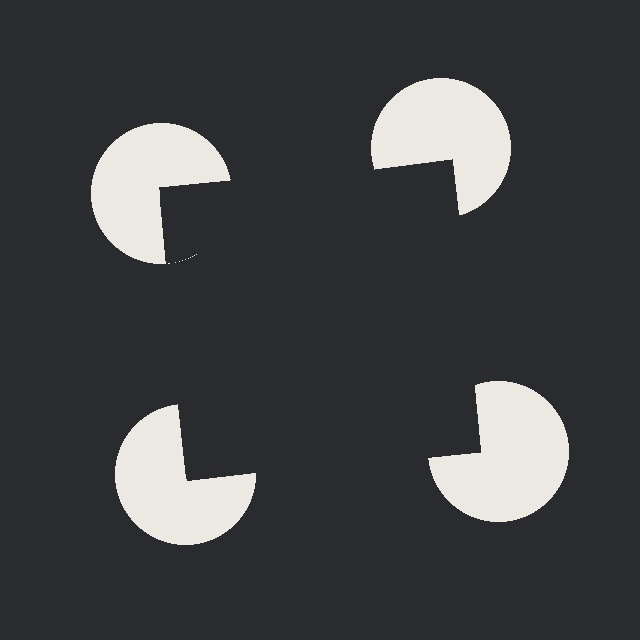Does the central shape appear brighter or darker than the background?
It typically appears slightly darker than the background, even though no actual brightness change is drawn.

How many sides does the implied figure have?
4 sides.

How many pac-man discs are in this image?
There are 4 — one at each vertex of the illusory square.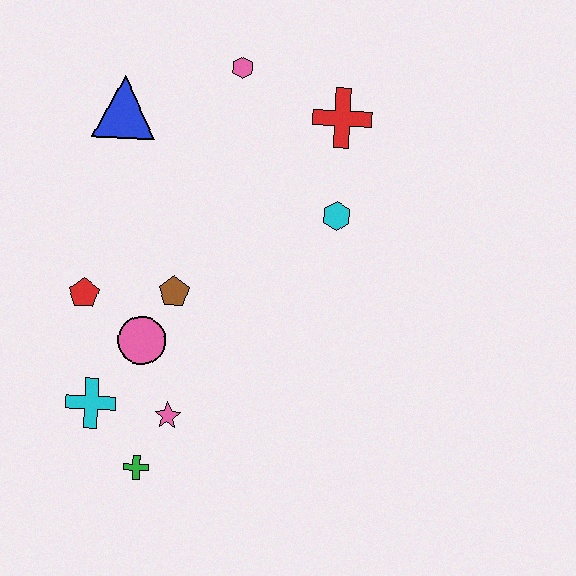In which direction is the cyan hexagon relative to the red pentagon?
The cyan hexagon is to the right of the red pentagon.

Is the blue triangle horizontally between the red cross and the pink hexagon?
No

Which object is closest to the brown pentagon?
The pink circle is closest to the brown pentagon.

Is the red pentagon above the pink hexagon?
No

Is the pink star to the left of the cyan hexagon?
Yes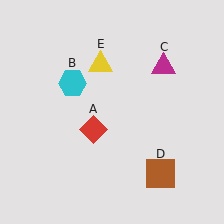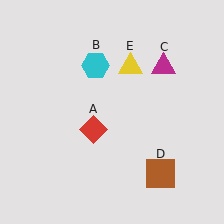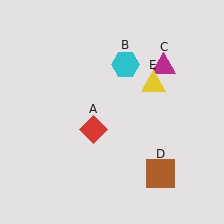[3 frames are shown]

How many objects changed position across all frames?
2 objects changed position: cyan hexagon (object B), yellow triangle (object E).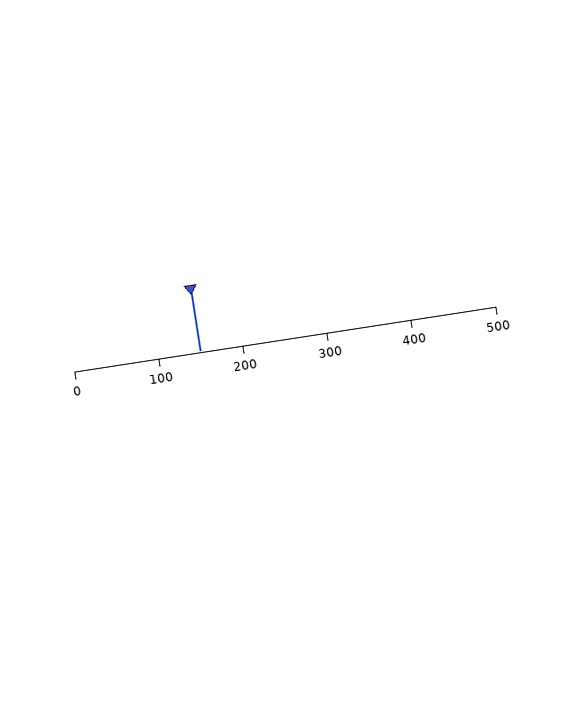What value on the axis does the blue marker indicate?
The marker indicates approximately 150.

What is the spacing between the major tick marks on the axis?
The major ticks are spaced 100 apart.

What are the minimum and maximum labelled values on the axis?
The axis runs from 0 to 500.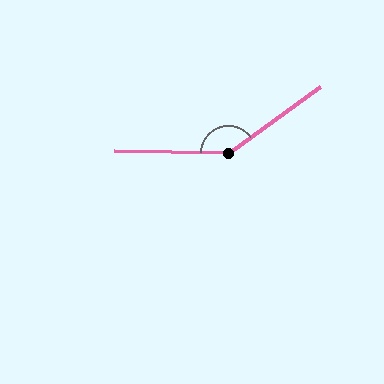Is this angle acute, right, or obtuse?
It is obtuse.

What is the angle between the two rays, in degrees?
Approximately 142 degrees.